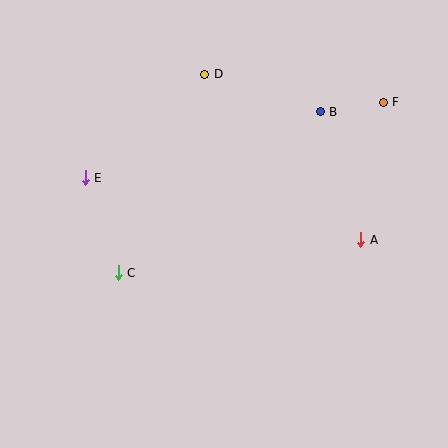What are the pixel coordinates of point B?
Point B is at (320, 112).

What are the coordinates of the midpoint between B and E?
The midpoint between B and E is at (203, 145).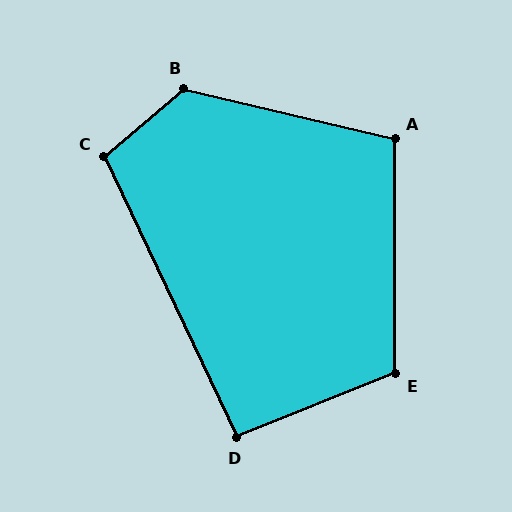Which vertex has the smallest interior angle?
D, at approximately 93 degrees.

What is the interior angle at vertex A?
Approximately 103 degrees (obtuse).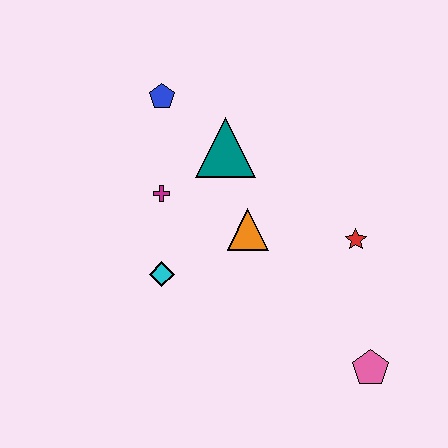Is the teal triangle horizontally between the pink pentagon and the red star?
No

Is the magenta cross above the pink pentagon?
Yes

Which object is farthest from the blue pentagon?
The pink pentagon is farthest from the blue pentagon.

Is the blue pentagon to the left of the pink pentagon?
Yes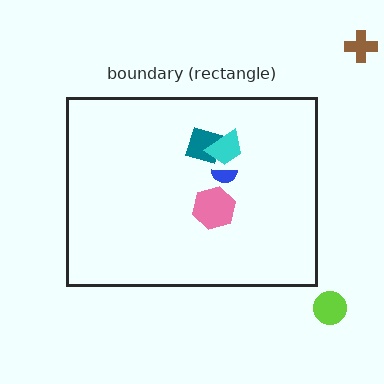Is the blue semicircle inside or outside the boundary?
Inside.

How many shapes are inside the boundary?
4 inside, 2 outside.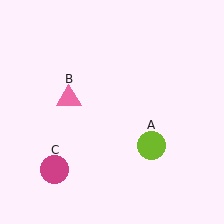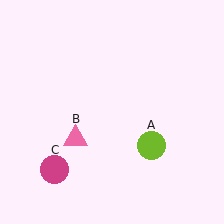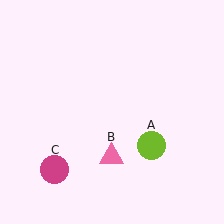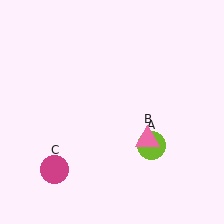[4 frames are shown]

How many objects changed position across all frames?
1 object changed position: pink triangle (object B).